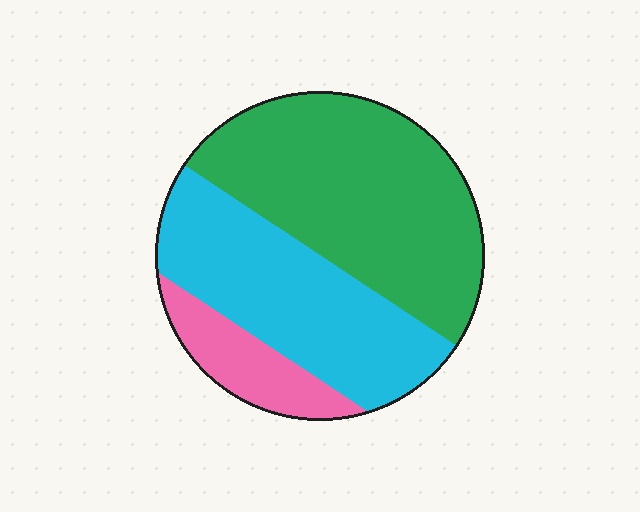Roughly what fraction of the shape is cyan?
Cyan covers about 35% of the shape.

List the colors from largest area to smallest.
From largest to smallest: green, cyan, pink.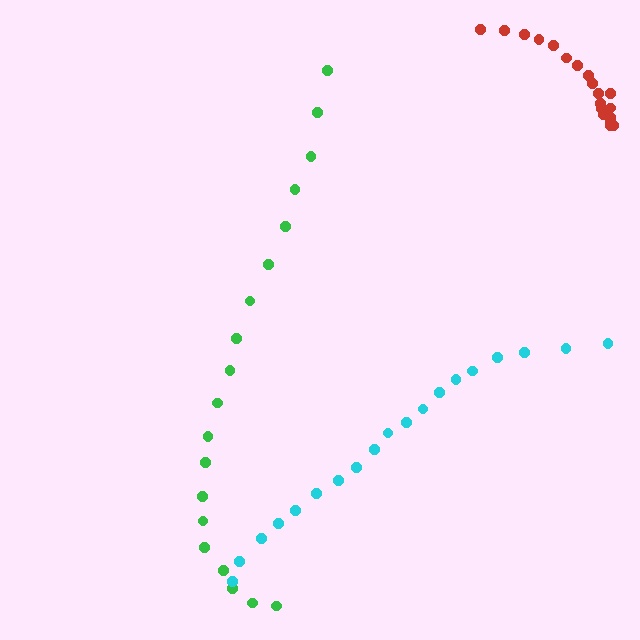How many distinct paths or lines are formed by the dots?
There are 3 distinct paths.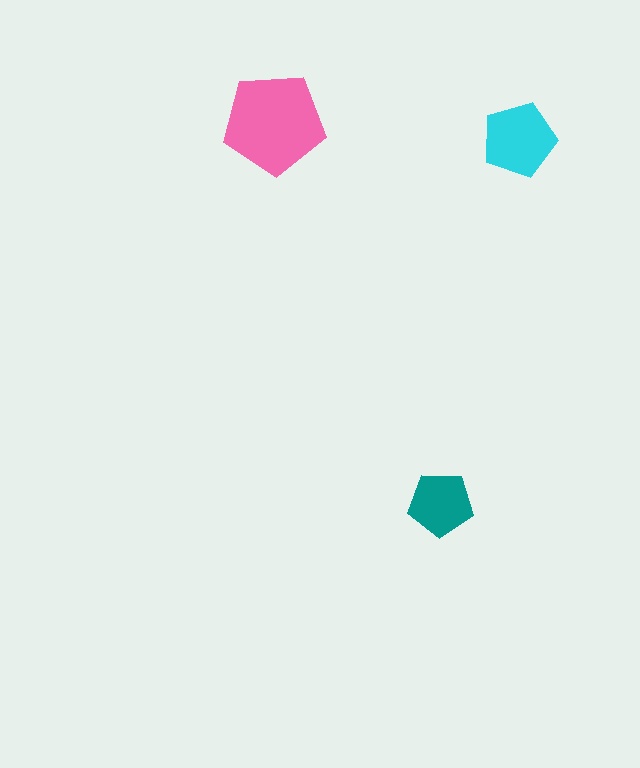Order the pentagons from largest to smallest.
the pink one, the cyan one, the teal one.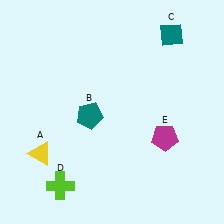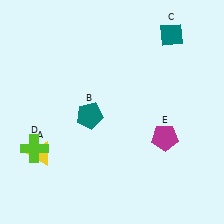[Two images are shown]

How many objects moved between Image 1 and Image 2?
1 object moved between the two images.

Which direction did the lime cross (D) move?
The lime cross (D) moved up.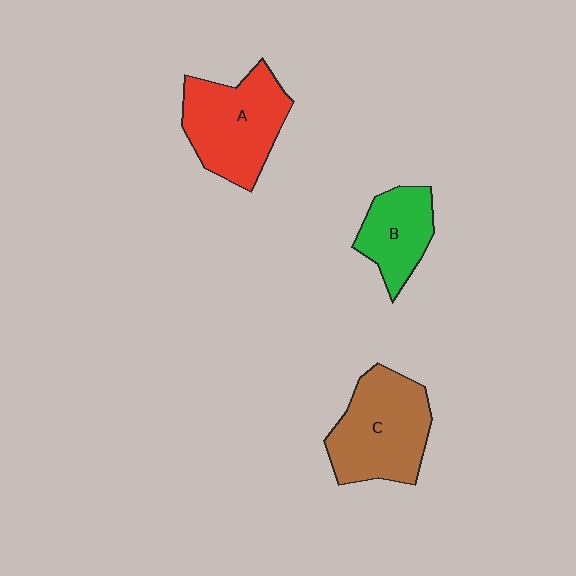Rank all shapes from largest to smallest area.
From largest to smallest: C (brown), A (red), B (green).